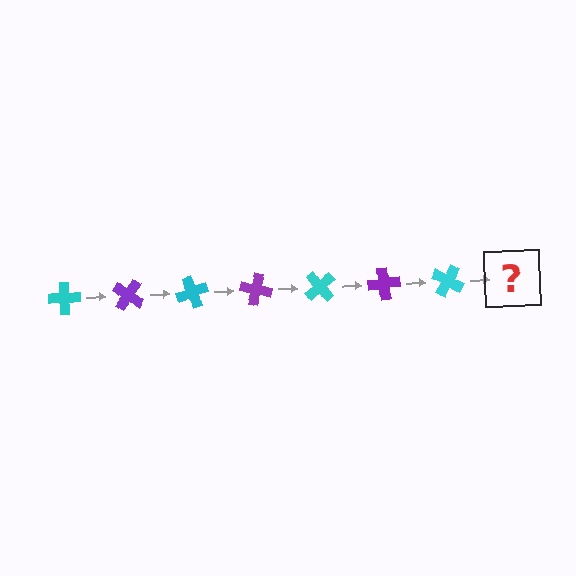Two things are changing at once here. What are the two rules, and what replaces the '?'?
The two rules are that it rotates 35 degrees each step and the color cycles through cyan and purple. The '?' should be a purple cross, rotated 245 degrees from the start.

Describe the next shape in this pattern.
It should be a purple cross, rotated 245 degrees from the start.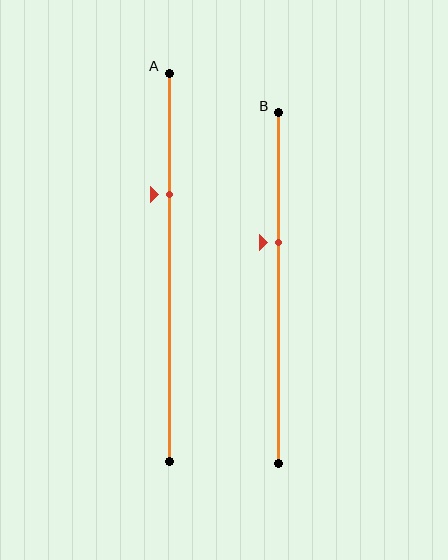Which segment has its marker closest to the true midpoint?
Segment B has its marker closest to the true midpoint.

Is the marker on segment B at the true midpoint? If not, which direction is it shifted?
No, the marker on segment B is shifted upward by about 13% of the segment length.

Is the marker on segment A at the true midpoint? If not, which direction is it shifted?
No, the marker on segment A is shifted upward by about 19% of the segment length.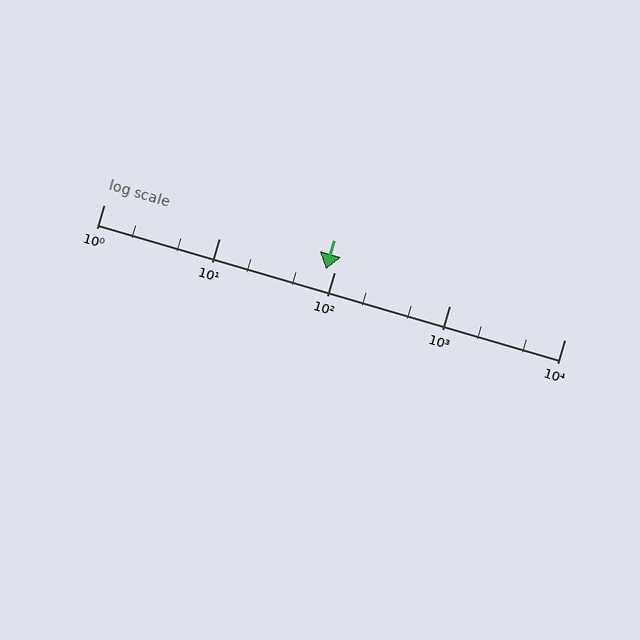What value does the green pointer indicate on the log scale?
The pointer indicates approximately 85.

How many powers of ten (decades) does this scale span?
The scale spans 4 decades, from 1 to 10000.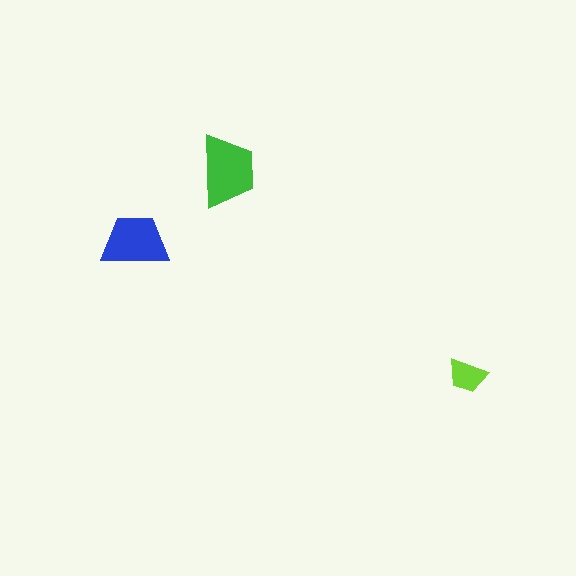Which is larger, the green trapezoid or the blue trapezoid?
The green one.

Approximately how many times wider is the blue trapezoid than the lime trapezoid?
About 1.5 times wider.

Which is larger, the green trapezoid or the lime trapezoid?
The green one.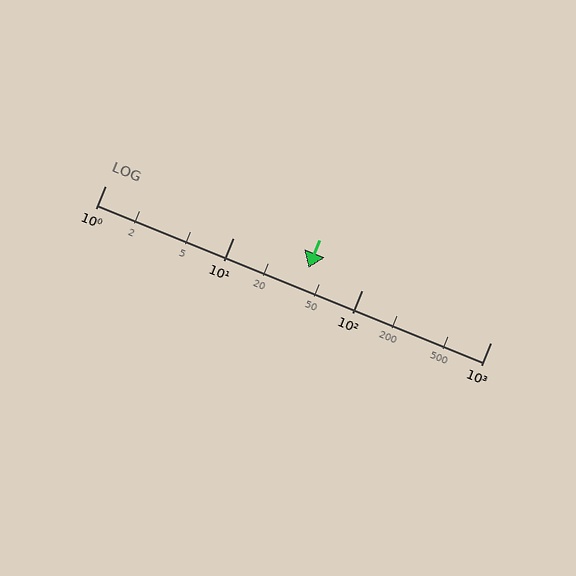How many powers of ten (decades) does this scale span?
The scale spans 3 decades, from 1 to 1000.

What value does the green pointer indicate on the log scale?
The pointer indicates approximately 38.